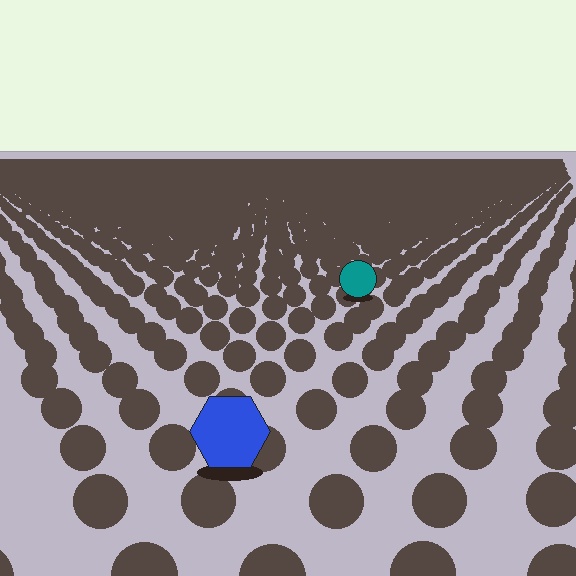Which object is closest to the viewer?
The blue hexagon is closest. The texture marks near it are larger and more spread out.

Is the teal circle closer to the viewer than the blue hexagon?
No. The blue hexagon is closer — you can tell from the texture gradient: the ground texture is coarser near it.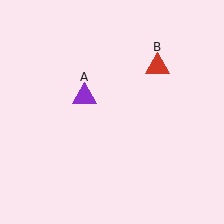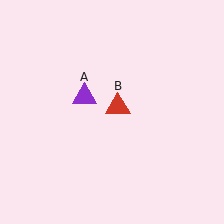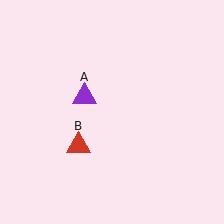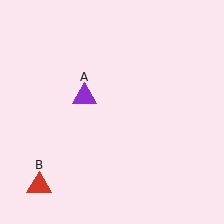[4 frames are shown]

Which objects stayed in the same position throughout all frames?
Purple triangle (object A) remained stationary.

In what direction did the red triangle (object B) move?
The red triangle (object B) moved down and to the left.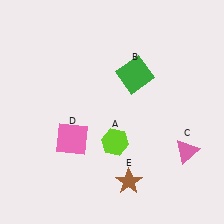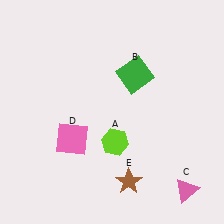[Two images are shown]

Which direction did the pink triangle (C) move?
The pink triangle (C) moved down.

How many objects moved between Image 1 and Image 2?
1 object moved between the two images.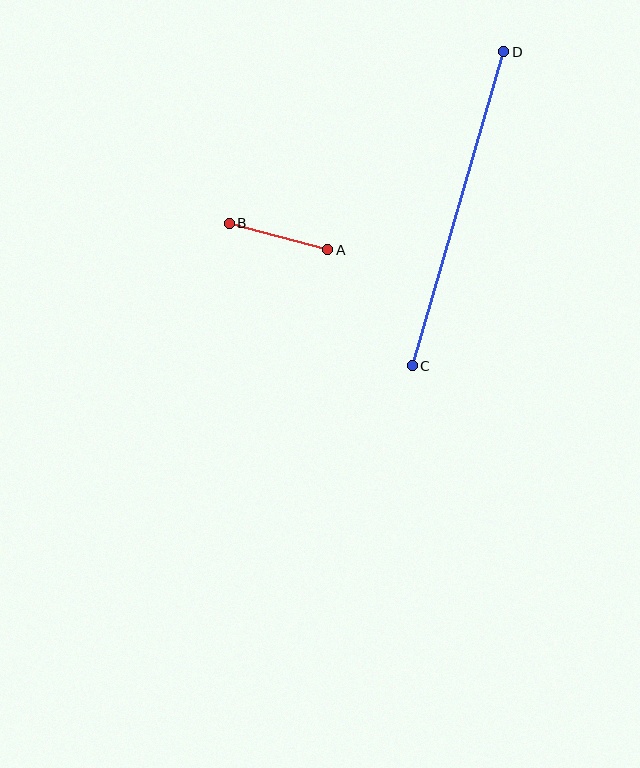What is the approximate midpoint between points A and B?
The midpoint is at approximately (278, 236) pixels.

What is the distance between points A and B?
The distance is approximately 102 pixels.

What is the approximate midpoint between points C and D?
The midpoint is at approximately (458, 209) pixels.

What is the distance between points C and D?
The distance is approximately 327 pixels.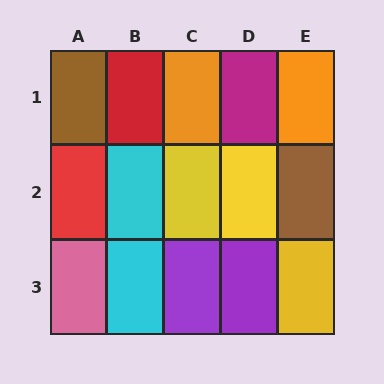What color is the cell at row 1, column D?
Magenta.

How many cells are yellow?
3 cells are yellow.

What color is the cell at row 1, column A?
Brown.